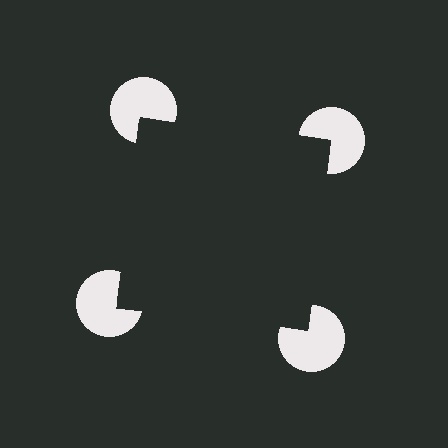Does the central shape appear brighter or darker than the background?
It typically appears slightly darker than the background, even though no actual brightness change is drawn.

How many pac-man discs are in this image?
There are 4 — one at each vertex of the illusory square.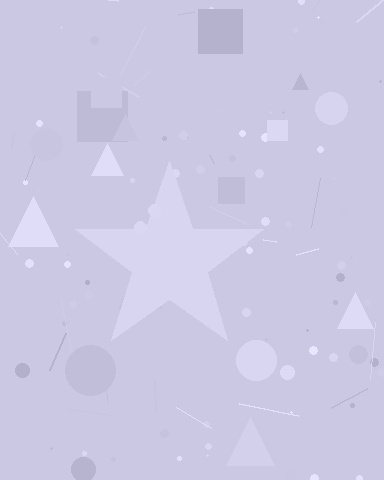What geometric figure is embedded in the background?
A star is embedded in the background.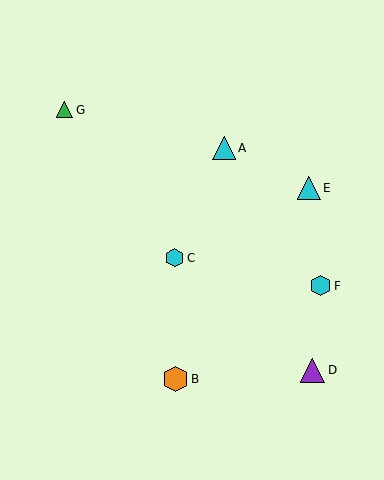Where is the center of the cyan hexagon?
The center of the cyan hexagon is at (321, 286).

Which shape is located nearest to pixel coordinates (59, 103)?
The green triangle (labeled G) at (65, 110) is nearest to that location.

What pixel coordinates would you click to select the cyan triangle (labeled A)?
Click at (224, 148) to select the cyan triangle A.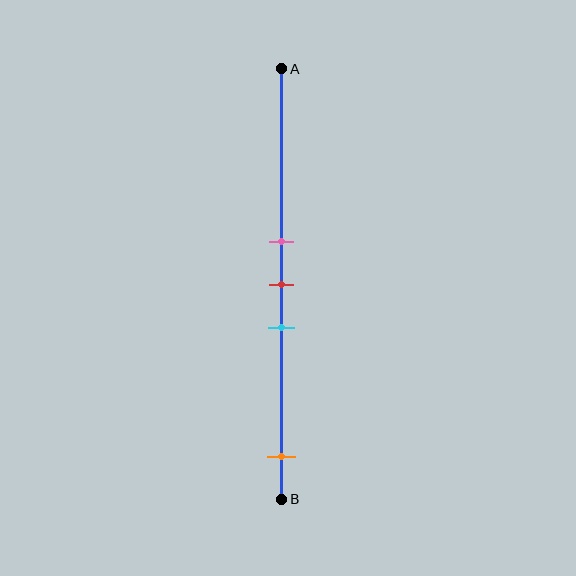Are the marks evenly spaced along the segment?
No, the marks are not evenly spaced.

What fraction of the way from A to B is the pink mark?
The pink mark is approximately 40% (0.4) of the way from A to B.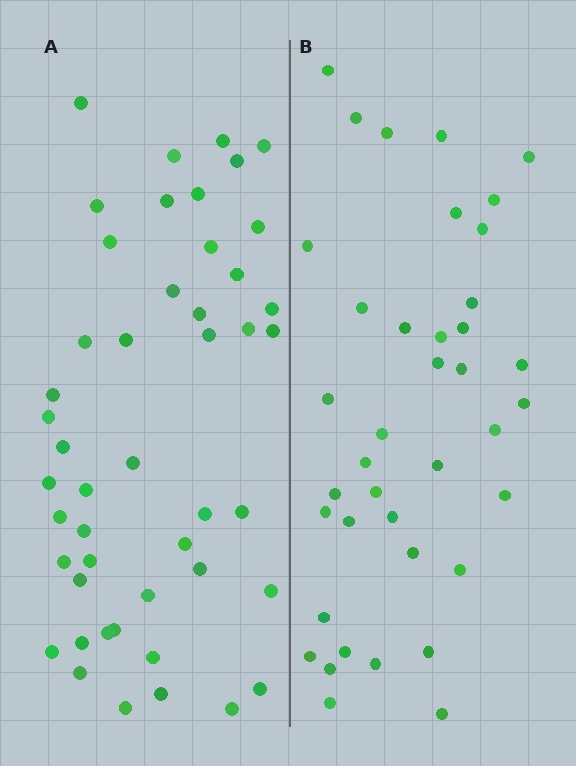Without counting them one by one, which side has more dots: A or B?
Region A (the left region) has more dots.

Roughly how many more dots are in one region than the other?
Region A has roughly 8 or so more dots than region B.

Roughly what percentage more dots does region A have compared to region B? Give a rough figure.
About 20% more.